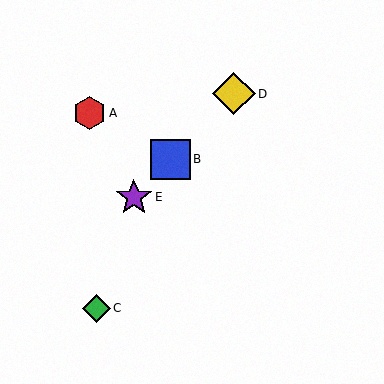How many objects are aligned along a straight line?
3 objects (B, D, E) are aligned along a straight line.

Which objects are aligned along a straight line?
Objects B, D, E are aligned along a straight line.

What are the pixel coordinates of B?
Object B is at (171, 159).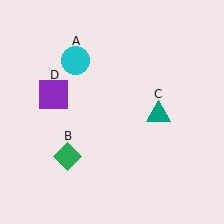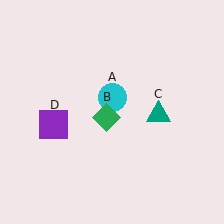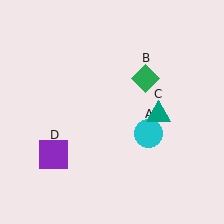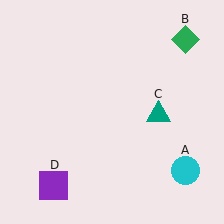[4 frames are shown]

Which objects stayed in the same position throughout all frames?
Teal triangle (object C) remained stationary.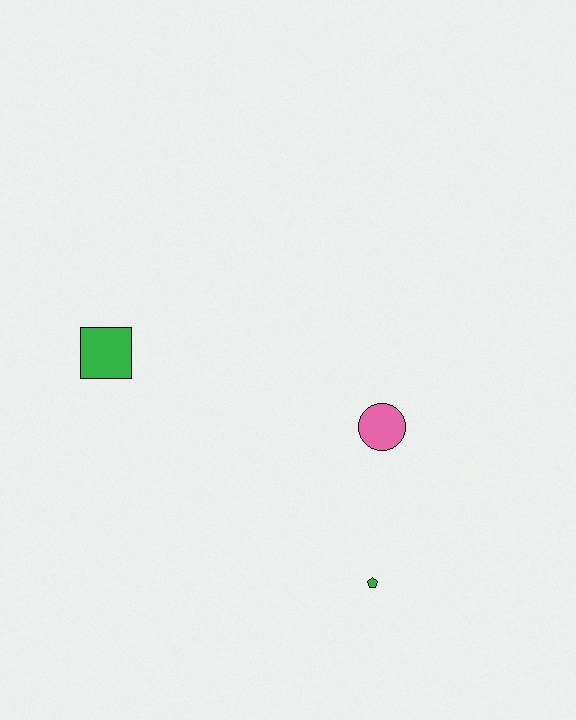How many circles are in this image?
There is 1 circle.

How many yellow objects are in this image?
There are no yellow objects.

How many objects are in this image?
There are 3 objects.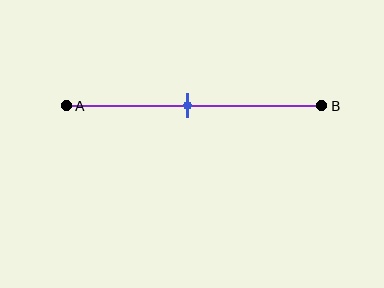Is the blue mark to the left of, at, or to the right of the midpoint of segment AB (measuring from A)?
The blue mark is approximately at the midpoint of segment AB.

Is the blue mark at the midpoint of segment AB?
Yes, the mark is approximately at the midpoint.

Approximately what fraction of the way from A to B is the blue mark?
The blue mark is approximately 45% of the way from A to B.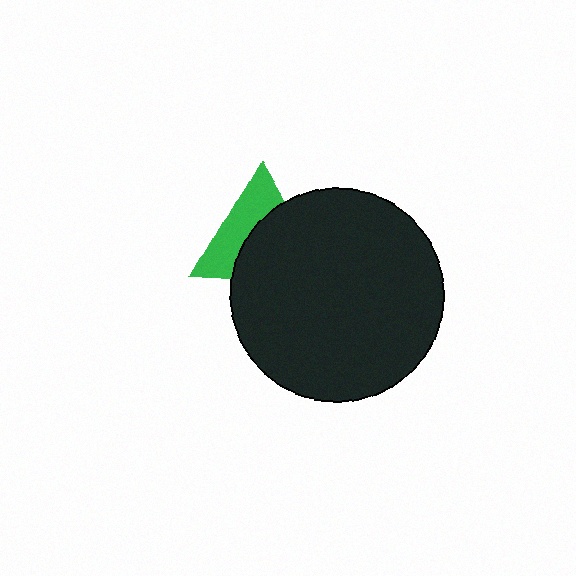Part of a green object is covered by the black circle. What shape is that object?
It is a triangle.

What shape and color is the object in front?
The object in front is a black circle.